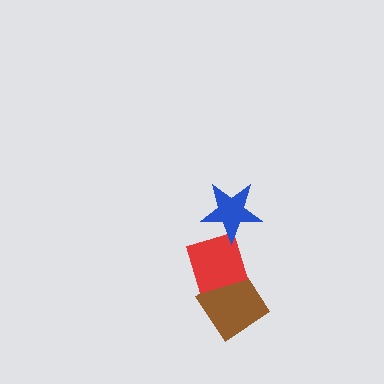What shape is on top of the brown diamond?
The red diamond is on top of the brown diamond.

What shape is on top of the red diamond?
The blue star is on top of the red diamond.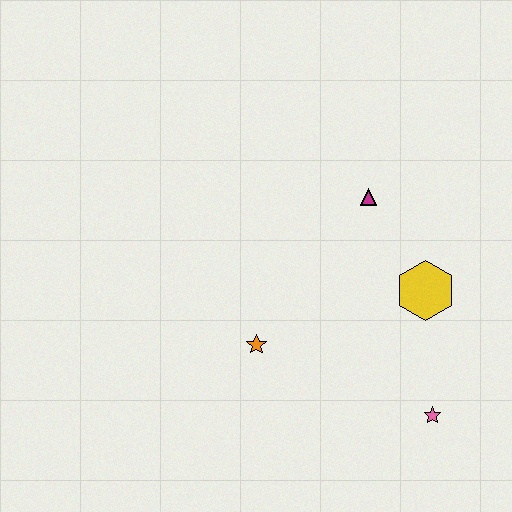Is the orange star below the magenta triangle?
Yes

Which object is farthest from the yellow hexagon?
The orange star is farthest from the yellow hexagon.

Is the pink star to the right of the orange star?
Yes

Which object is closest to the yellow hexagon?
The magenta triangle is closest to the yellow hexagon.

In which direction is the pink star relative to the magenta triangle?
The pink star is below the magenta triangle.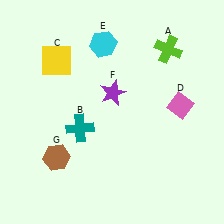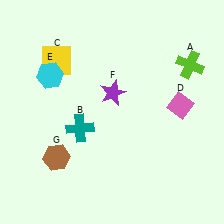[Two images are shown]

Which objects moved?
The objects that moved are: the lime cross (A), the cyan hexagon (E).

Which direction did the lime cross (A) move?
The lime cross (A) moved right.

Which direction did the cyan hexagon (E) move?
The cyan hexagon (E) moved left.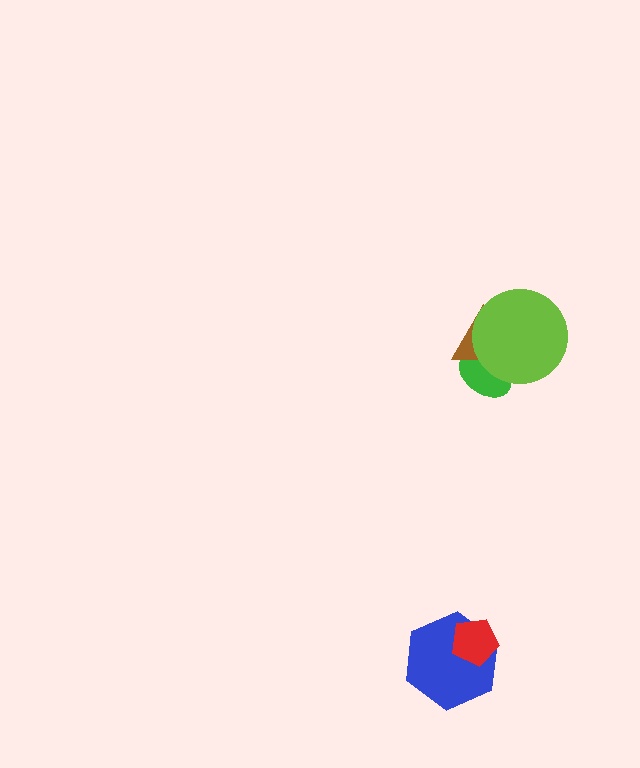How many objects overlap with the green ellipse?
2 objects overlap with the green ellipse.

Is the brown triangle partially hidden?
Yes, it is partially covered by another shape.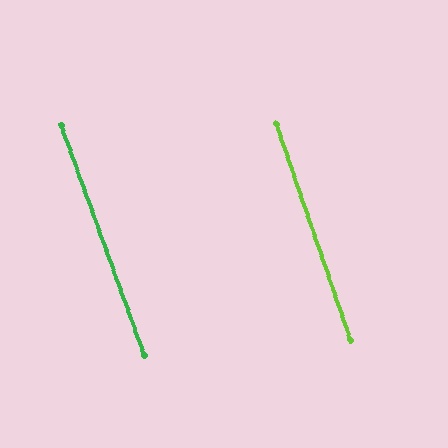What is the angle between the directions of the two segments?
Approximately 1 degree.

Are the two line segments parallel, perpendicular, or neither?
Parallel — their directions differ by only 0.9°.